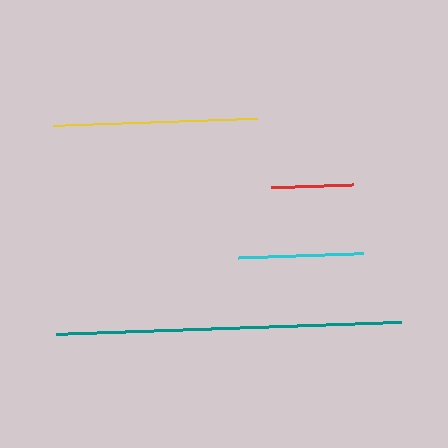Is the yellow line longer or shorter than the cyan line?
The yellow line is longer than the cyan line.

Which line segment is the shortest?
The red line is the shortest at approximately 83 pixels.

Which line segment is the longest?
The teal line is the longest at approximately 345 pixels.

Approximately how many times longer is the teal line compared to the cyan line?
The teal line is approximately 2.8 times the length of the cyan line.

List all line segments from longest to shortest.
From longest to shortest: teal, yellow, cyan, red.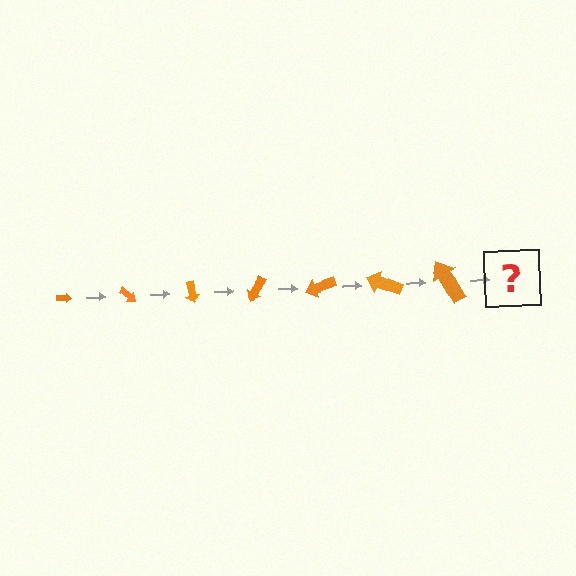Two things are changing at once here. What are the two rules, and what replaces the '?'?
The two rules are that the arrow grows larger each step and it rotates 40 degrees each step. The '?' should be an arrow, larger than the previous one and rotated 280 degrees from the start.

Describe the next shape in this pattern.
It should be an arrow, larger than the previous one and rotated 280 degrees from the start.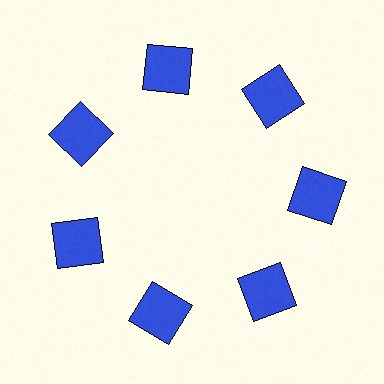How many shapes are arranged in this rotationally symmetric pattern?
There are 7 shapes, arranged in 7 groups of 1.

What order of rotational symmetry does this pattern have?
This pattern has 7-fold rotational symmetry.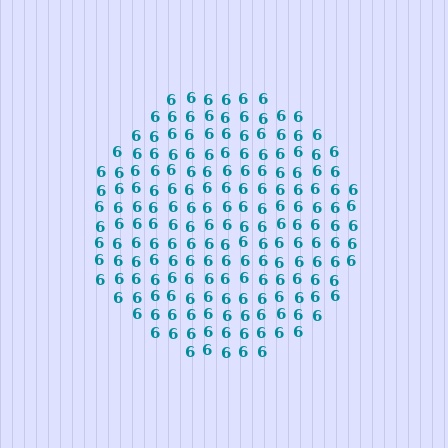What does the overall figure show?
The overall figure shows a circle.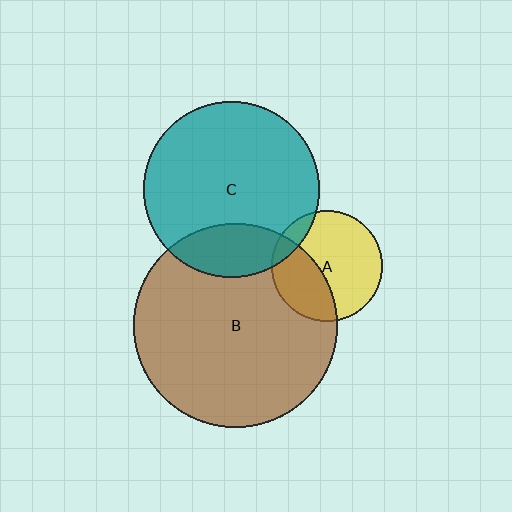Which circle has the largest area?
Circle B (brown).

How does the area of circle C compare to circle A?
Approximately 2.5 times.